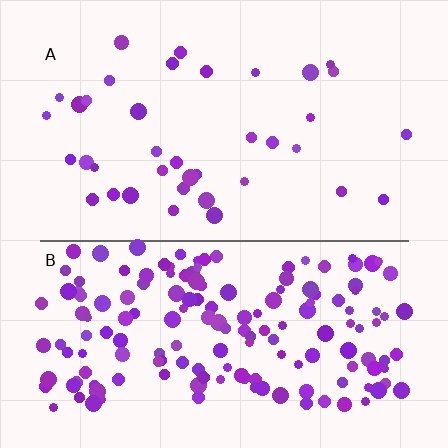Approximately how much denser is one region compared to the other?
Approximately 4.4× — region B over region A.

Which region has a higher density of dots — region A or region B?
B (the bottom).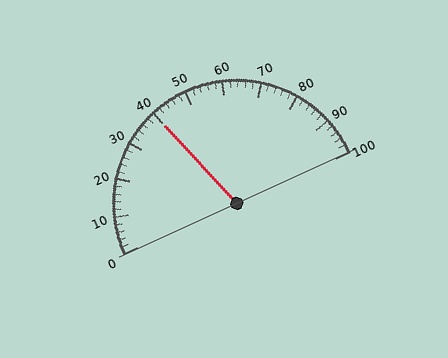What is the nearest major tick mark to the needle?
The nearest major tick mark is 40.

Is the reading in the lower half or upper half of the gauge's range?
The reading is in the lower half of the range (0 to 100).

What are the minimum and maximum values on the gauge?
The gauge ranges from 0 to 100.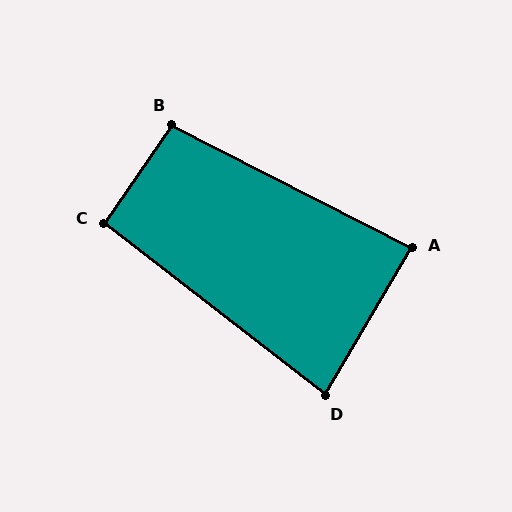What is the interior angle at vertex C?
Approximately 93 degrees (approximately right).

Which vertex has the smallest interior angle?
D, at approximately 82 degrees.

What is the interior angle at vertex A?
Approximately 87 degrees (approximately right).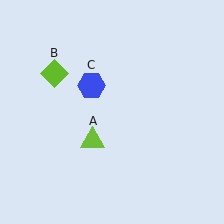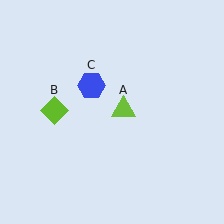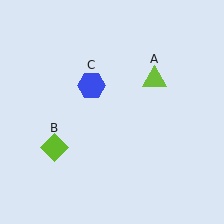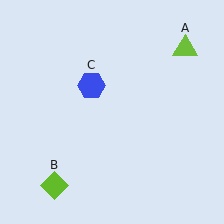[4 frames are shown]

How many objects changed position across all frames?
2 objects changed position: lime triangle (object A), lime diamond (object B).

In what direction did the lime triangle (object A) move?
The lime triangle (object A) moved up and to the right.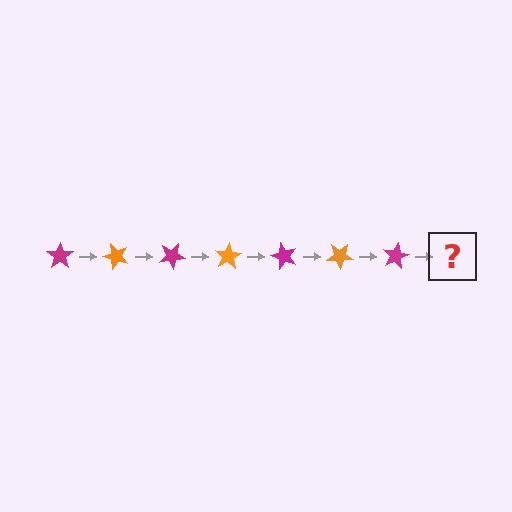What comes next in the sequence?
The next element should be an orange star, rotated 350 degrees from the start.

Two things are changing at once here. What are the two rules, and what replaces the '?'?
The two rules are that it rotates 50 degrees each step and the color cycles through magenta and orange. The '?' should be an orange star, rotated 350 degrees from the start.